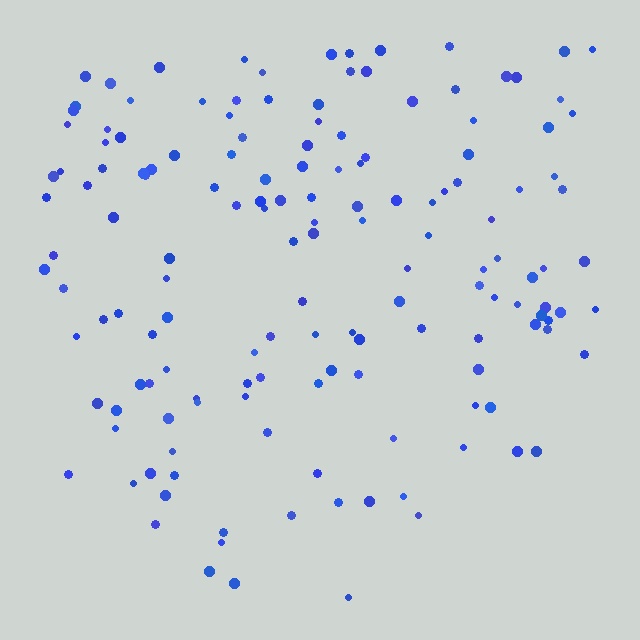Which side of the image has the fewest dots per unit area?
The bottom.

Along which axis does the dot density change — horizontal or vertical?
Vertical.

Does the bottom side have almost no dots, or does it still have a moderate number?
Still a moderate number, just noticeably fewer than the top.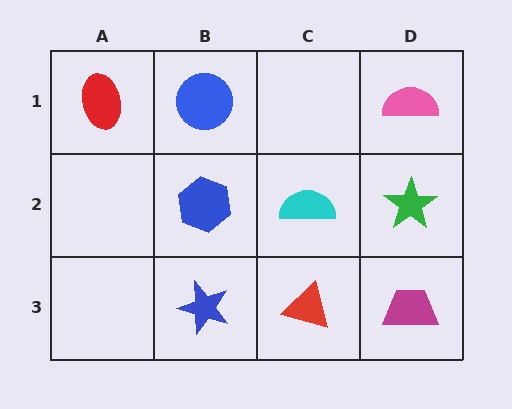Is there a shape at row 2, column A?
No, that cell is empty.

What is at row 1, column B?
A blue circle.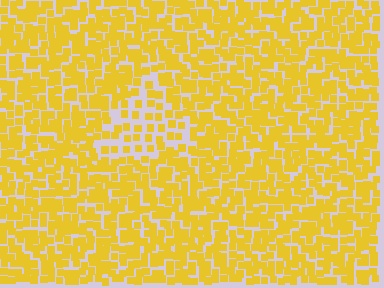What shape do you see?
I see a triangle.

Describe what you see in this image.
The image contains small yellow elements arranged at two different densities. A triangle-shaped region is visible where the elements are less densely packed than the surrounding area.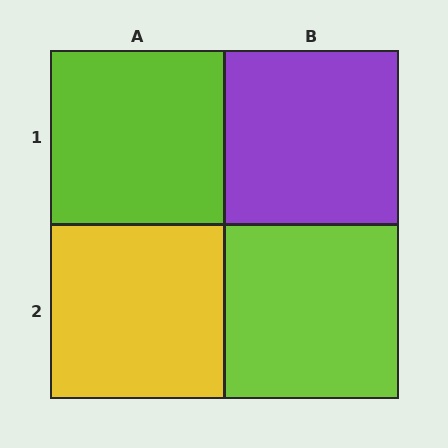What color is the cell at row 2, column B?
Lime.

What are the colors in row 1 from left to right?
Lime, purple.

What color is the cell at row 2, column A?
Yellow.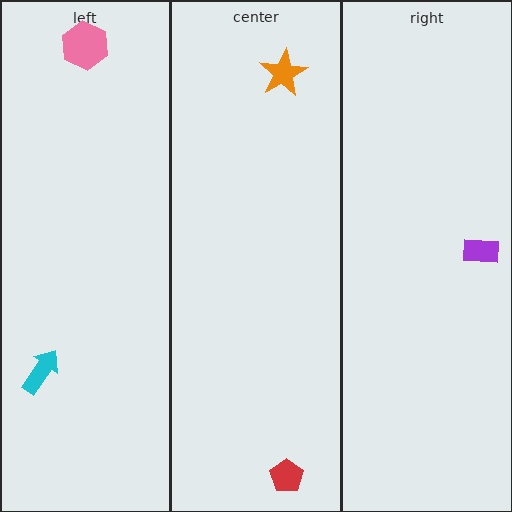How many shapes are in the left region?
2.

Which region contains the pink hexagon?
The left region.